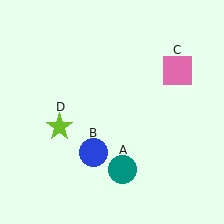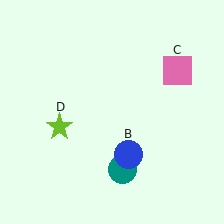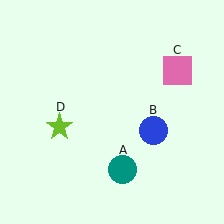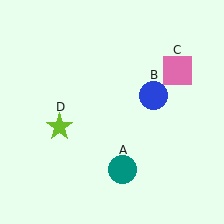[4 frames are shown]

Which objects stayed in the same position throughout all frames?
Teal circle (object A) and pink square (object C) and lime star (object D) remained stationary.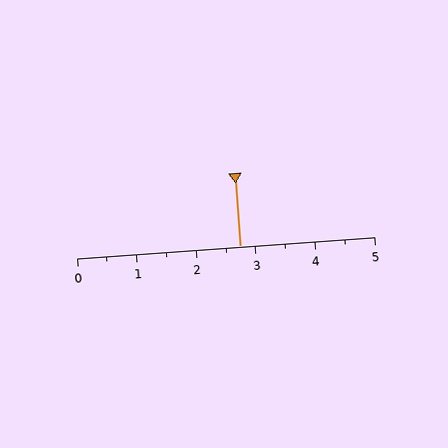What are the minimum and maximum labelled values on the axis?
The axis runs from 0 to 5.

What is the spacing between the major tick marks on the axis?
The major ticks are spaced 1 apart.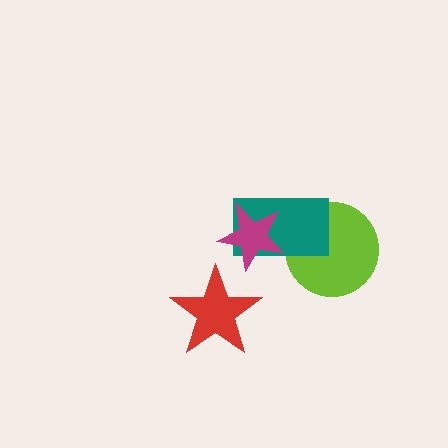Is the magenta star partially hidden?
No, no other shape covers it.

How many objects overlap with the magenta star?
1 object overlaps with the magenta star.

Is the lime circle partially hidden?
Yes, it is partially covered by another shape.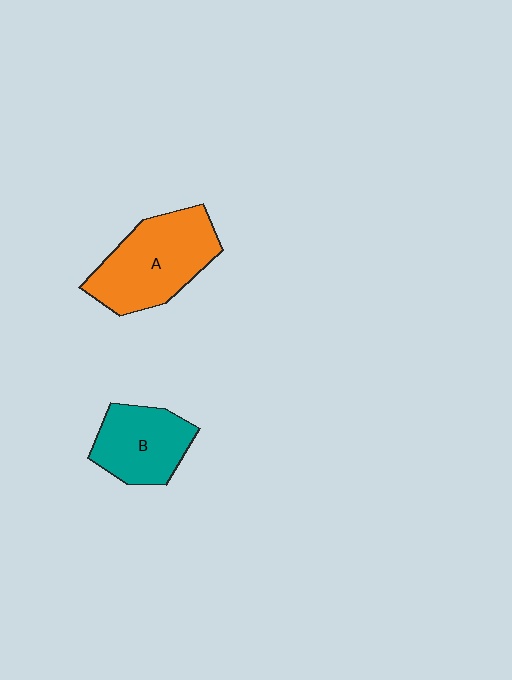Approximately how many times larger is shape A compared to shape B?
Approximately 1.4 times.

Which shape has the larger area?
Shape A (orange).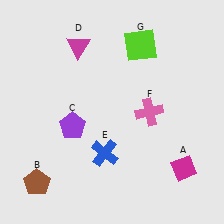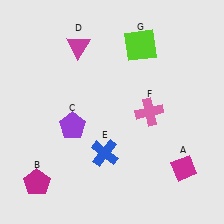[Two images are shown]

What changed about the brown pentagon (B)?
In Image 1, B is brown. In Image 2, it changed to magenta.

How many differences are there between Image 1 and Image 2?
There is 1 difference between the two images.